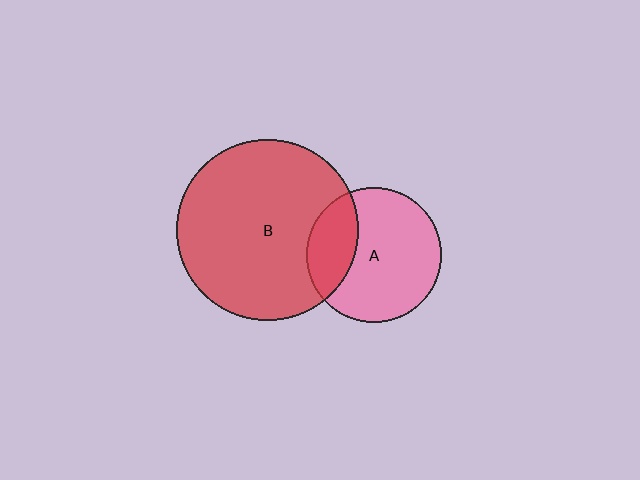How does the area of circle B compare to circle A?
Approximately 1.8 times.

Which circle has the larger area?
Circle B (red).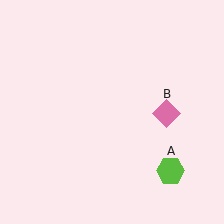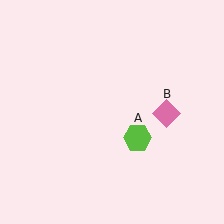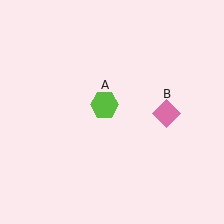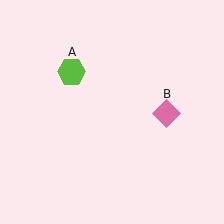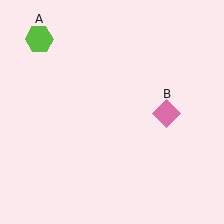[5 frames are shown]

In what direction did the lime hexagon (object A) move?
The lime hexagon (object A) moved up and to the left.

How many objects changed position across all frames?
1 object changed position: lime hexagon (object A).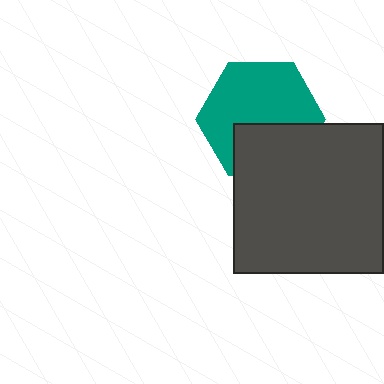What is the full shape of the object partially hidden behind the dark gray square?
The partially hidden object is a teal hexagon.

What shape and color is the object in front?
The object in front is a dark gray square.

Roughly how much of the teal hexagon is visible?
About half of it is visible (roughly 65%).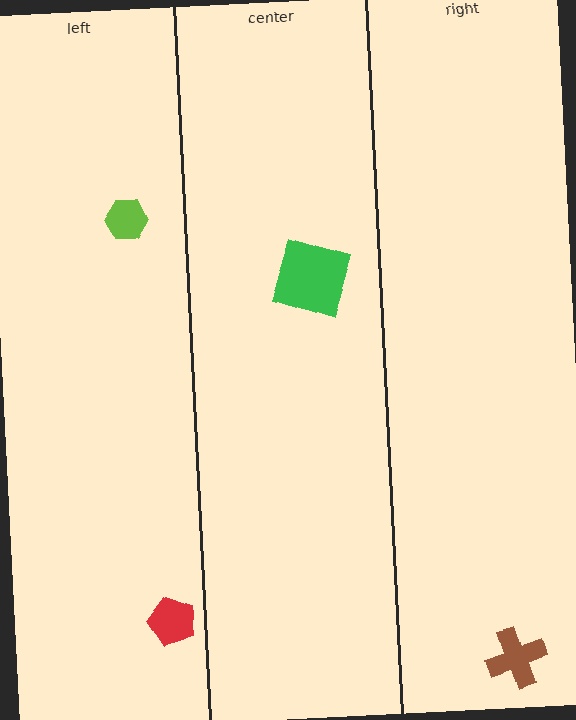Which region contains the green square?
The center region.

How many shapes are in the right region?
1.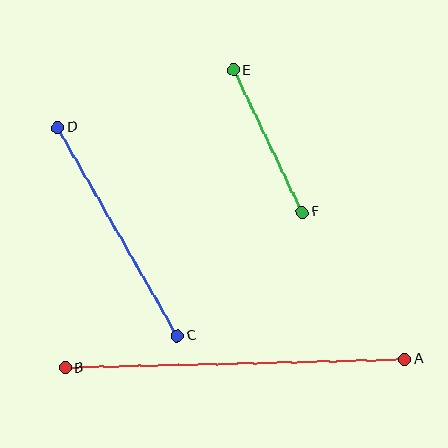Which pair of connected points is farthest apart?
Points A and B are farthest apart.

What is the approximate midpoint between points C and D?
The midpoint is at approximately (118, 232) pixels.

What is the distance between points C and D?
The distance is approximately 240 pixels.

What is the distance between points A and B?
The distance is approximately 340 pixels.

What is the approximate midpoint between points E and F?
The midpoint is at approximately (268, 141) pixels.